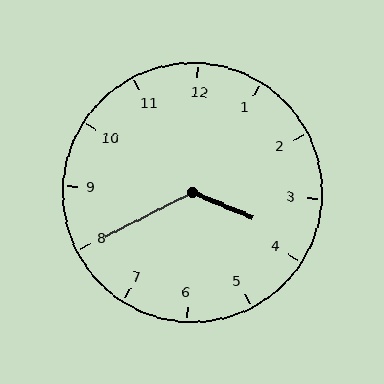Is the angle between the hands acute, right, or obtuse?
It is obtuse.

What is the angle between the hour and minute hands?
Approximately 130 degrees.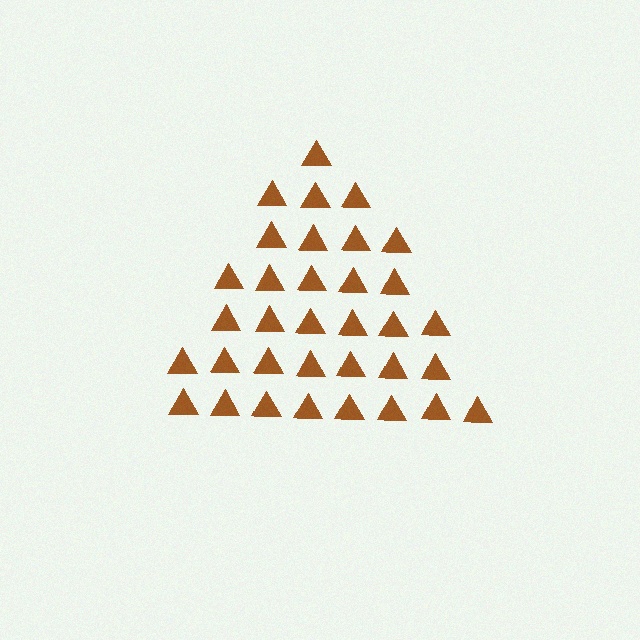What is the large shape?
The large shape is a triangle.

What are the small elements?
The small elements are triangles.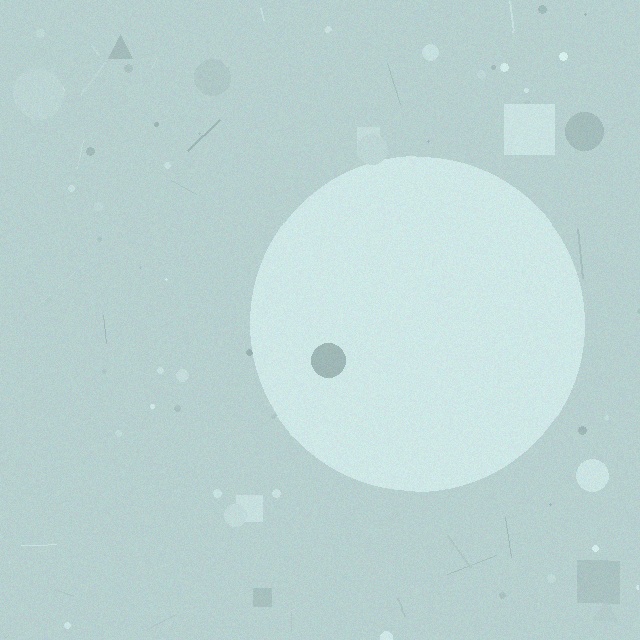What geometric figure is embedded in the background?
A circle is embedded in the background.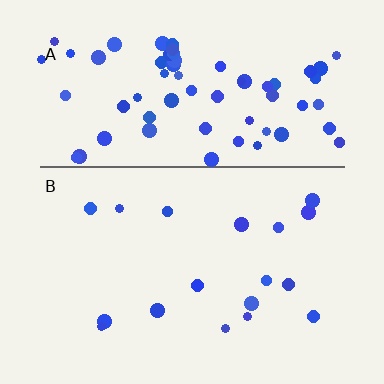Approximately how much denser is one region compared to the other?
Approximately 3.9× — region A over region B.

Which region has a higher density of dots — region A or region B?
A (the top).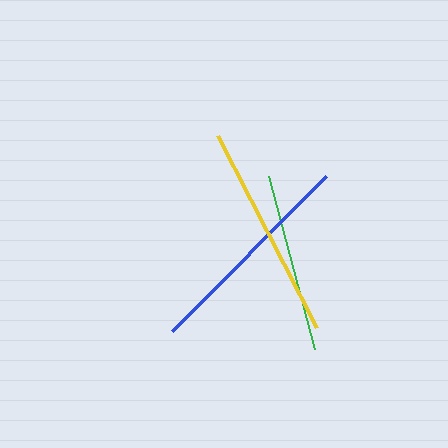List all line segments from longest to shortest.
From longest to shortest: blue, yellow, green.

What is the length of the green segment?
The green segment is approximately 180 pixels long.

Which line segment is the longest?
The blue line is the longest at approximately 219 pixels.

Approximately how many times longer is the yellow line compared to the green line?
The yellow line is approximately 1.2 times the length of the green line.